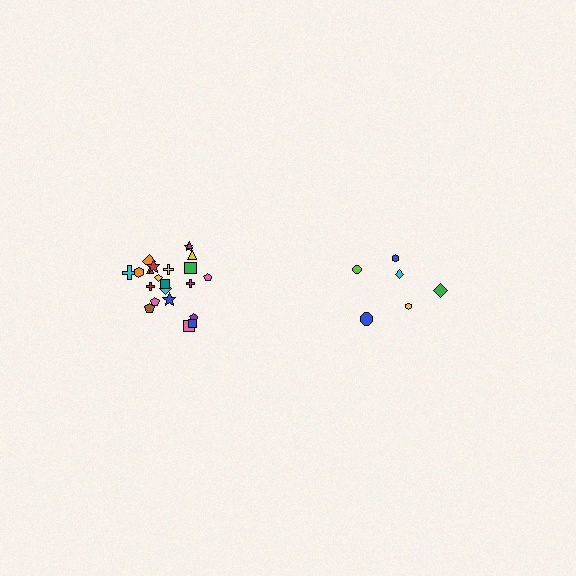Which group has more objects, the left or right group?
The left group.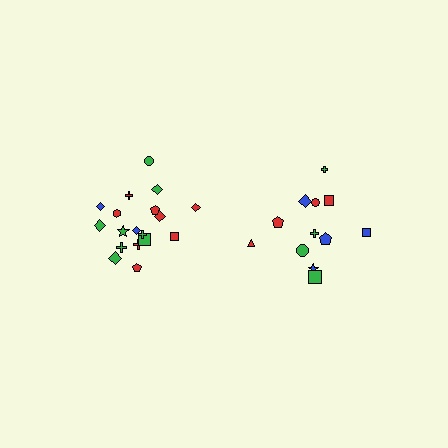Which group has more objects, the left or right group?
The left group.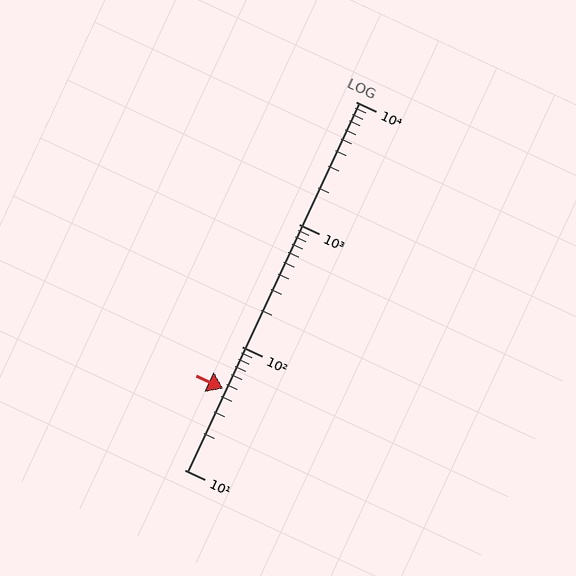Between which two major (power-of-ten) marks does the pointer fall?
The pointer is between 10 and 100.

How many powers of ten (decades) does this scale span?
The scale spans 3 decades, from 10 to 10000.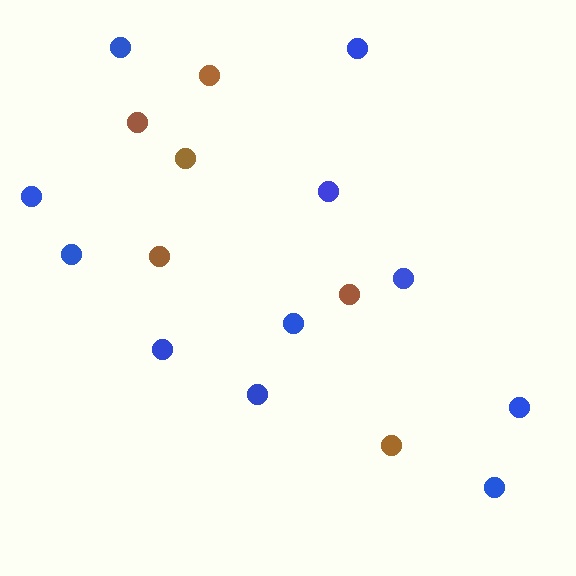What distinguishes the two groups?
There are 2 groups: one group of brown circles (6) and one group of blue circles (11).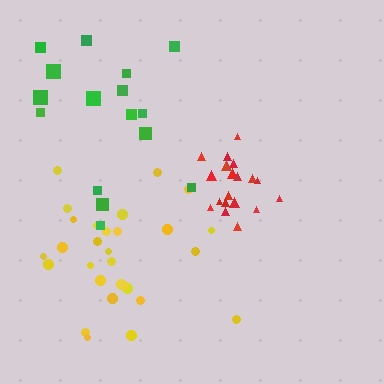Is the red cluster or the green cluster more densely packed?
Red.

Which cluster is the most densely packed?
Red.